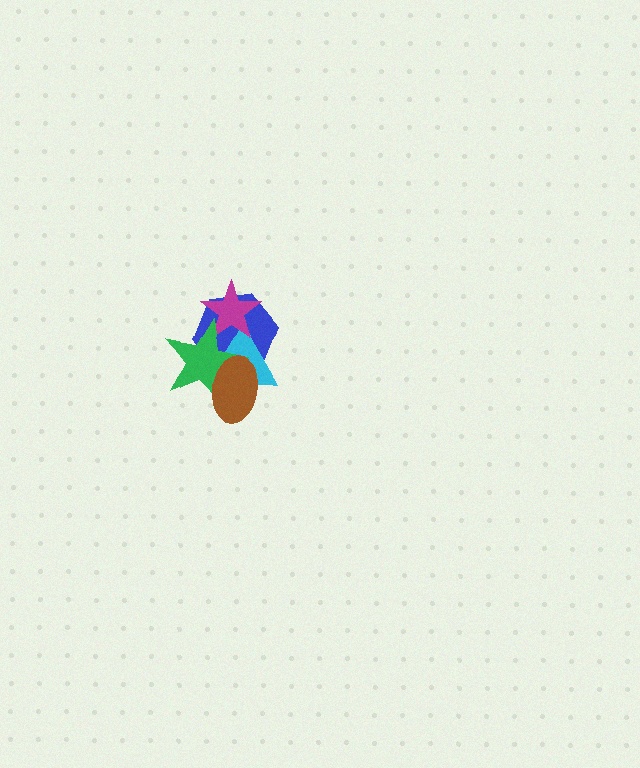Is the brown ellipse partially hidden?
No, no other shape covers it.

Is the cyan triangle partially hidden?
Yes, it is partially covered by another shape.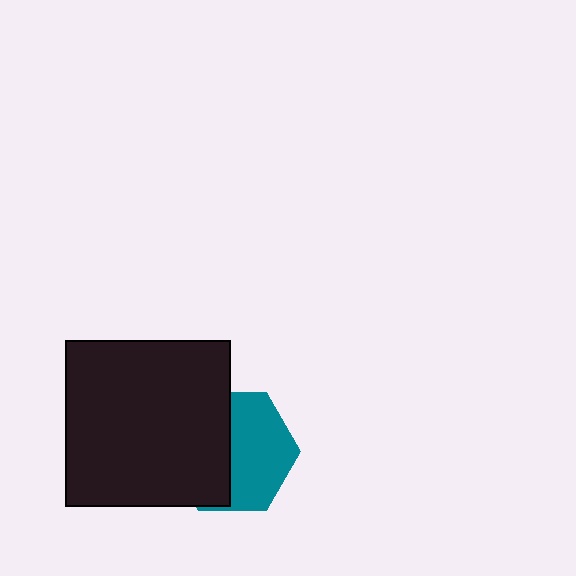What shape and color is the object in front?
The object in front is a black square.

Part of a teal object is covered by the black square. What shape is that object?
It is a hexagon.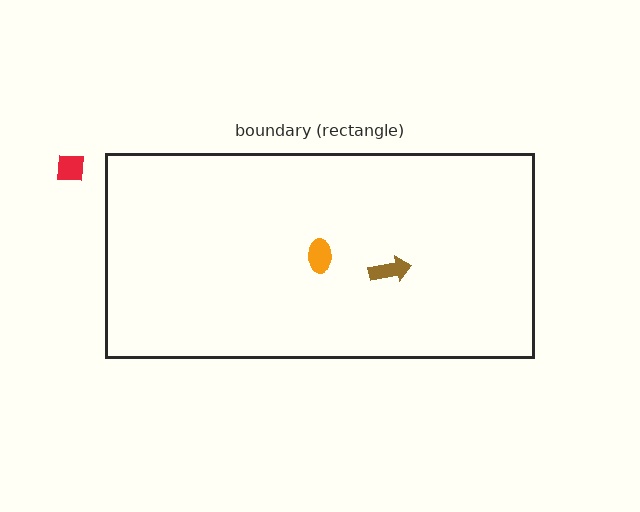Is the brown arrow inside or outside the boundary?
Inside.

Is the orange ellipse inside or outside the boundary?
Inside.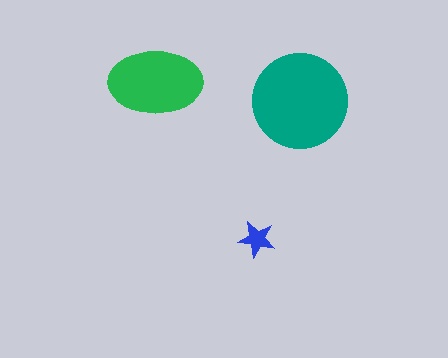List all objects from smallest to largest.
The blue star, the green ellipse, the teal circle.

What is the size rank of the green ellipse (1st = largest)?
2nd.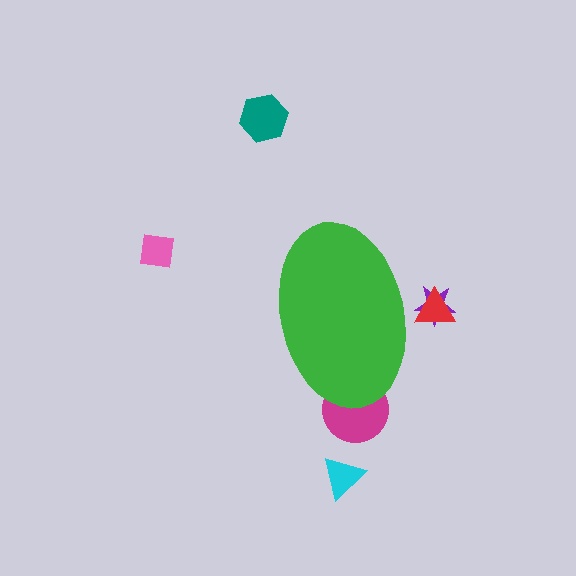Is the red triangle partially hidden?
Yes, the red triangle is partially hidden behind the green ellipse.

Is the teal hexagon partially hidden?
No, the teal hexagon is fully visible.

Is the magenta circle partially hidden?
Yes, the magenta circle is partially hidden behind the green ellipse.